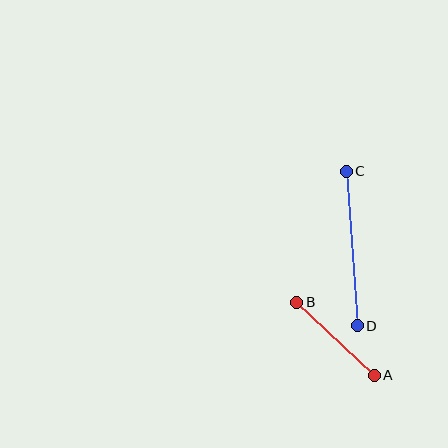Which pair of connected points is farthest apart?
Points C and D are farthest apart.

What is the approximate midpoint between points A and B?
The midpoint is at approximately (335, 339) pixels.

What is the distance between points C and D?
The distance is approximately 155 pixels.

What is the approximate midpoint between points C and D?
The midpoint is at approximately (352, 249) pixels.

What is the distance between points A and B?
The distance is approximately 107 pixels.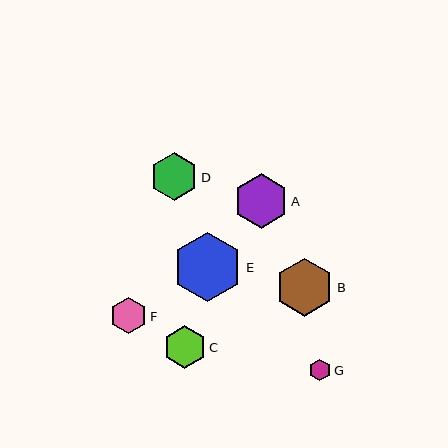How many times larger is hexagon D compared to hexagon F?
Hexagon D is approximately 1.3 times the size of hexagon F.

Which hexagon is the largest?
Hexagon E is the largest with a size of approximately 70 pixels.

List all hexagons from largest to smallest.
From largest to smallest: E, B, A, D, C, F, G.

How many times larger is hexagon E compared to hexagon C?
Hexagon E is approximately 1.6 times the size of hexagon C.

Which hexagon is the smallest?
Hexagon G is the smallest with a size of approximately 21 pixels.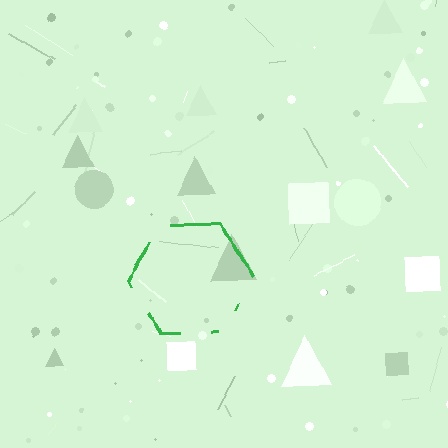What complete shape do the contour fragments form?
The contour fragments form a hexagon.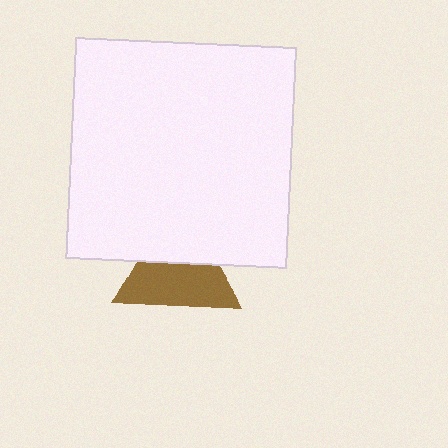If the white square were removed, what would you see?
You would see the complete brown triangle.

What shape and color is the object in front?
The object in front is a white square.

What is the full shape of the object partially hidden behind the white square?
The partially hidden object is a brown triangle.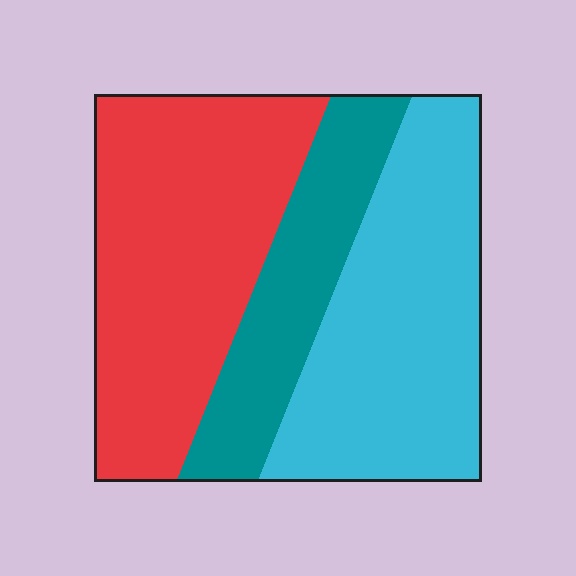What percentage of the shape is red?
Red takes up between a quarter and a half of the shape.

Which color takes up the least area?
Teal, at roughly 20%.